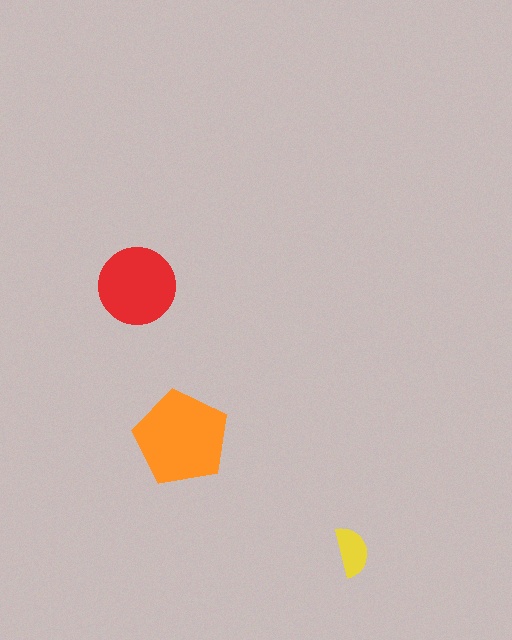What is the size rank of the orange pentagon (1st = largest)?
1st.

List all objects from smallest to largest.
The yellow semicircle, the red circle, the orange pentagon.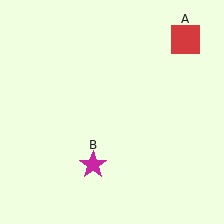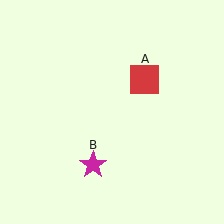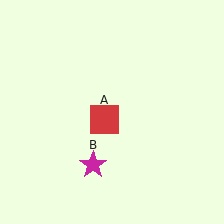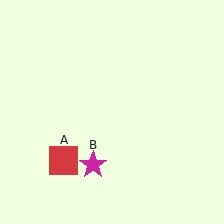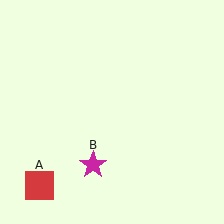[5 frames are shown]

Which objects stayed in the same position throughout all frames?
Magenta star (object B) remained stationary.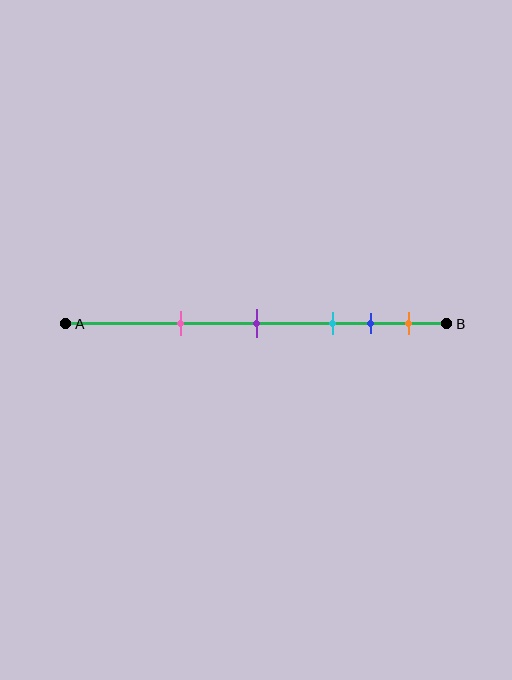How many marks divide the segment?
There are 5 marks dividing the segment.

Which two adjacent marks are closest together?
The blue and orange marks are the closest adjacent pair.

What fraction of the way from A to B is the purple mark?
The purple mark is approximately 50% (0.5) of the way from A to B.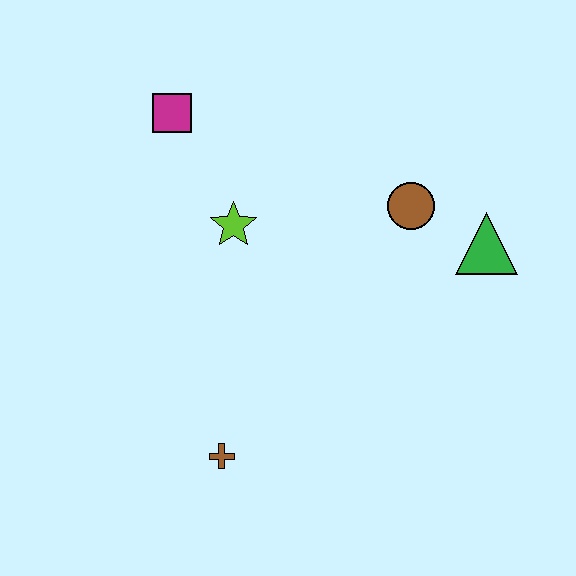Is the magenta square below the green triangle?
No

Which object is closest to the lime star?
The magenta square is closest to the lime star.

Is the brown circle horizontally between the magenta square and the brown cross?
No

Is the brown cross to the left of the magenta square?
No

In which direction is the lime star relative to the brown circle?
The lime star is to the left of the brown circle.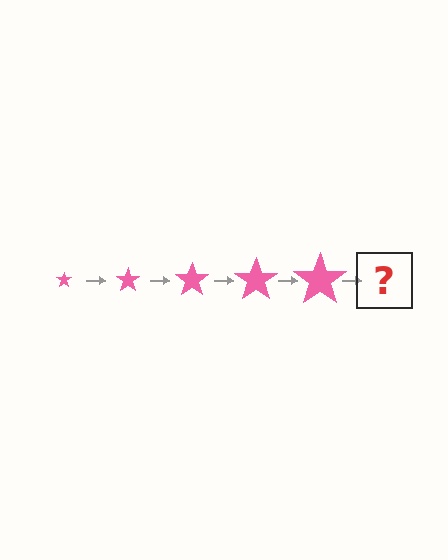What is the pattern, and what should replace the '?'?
The pattern is that the star gets progressively larger each step. The '?' should be a pink star, larger than the previous one.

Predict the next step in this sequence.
The next step is a pink star, larger than the previous one.